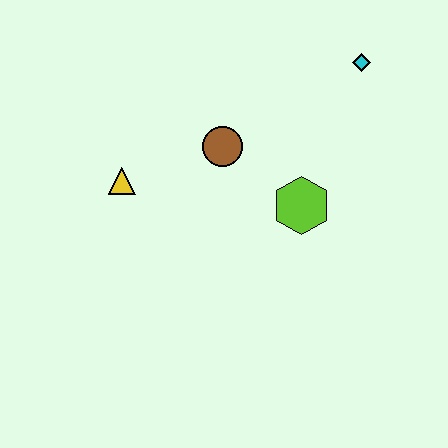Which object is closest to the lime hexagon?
The brown circle is closest to the lime hexagon.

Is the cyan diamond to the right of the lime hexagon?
Yes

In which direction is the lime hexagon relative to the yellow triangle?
The lime hexagon is to the right of the yellow triangle.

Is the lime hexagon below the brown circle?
Yes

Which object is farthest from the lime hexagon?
The yellow triangle is farthest from the lime hexagon.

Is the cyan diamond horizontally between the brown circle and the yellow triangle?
No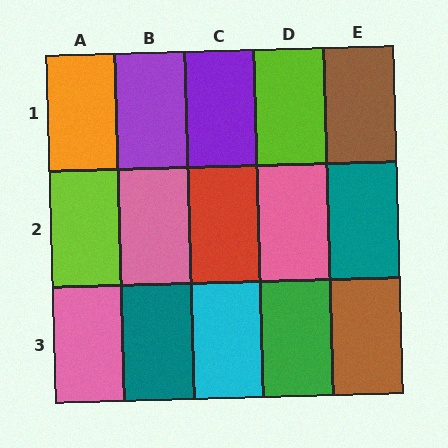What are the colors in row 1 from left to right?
Orange, purple, purple, lime, brown.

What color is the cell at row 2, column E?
Teal.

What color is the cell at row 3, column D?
Green.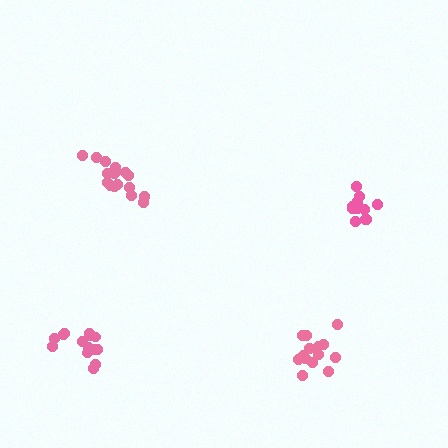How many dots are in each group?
Group 1: 12 dots, Group 2: 14 dots, Group 3: 16 dots, Group 4: 14 dots (56 total).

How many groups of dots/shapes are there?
There are 4 groups.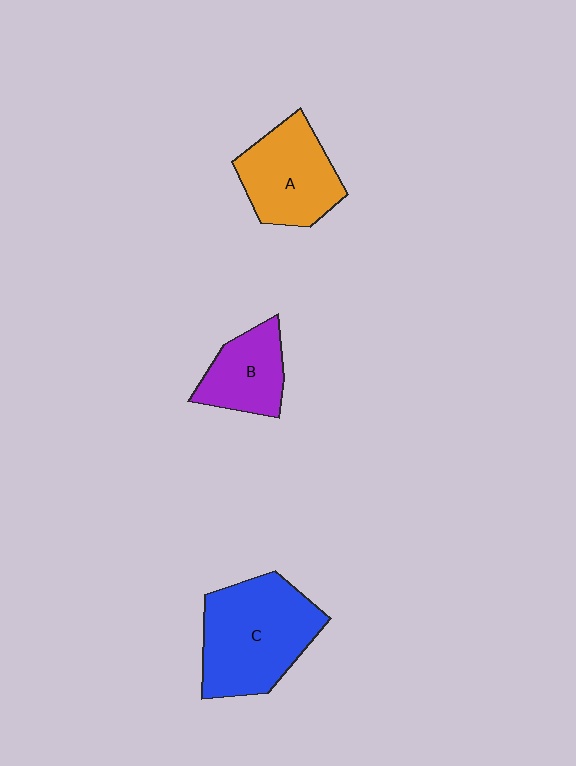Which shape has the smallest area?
Shape B (purple).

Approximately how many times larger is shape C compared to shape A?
Approximately 1.3 times.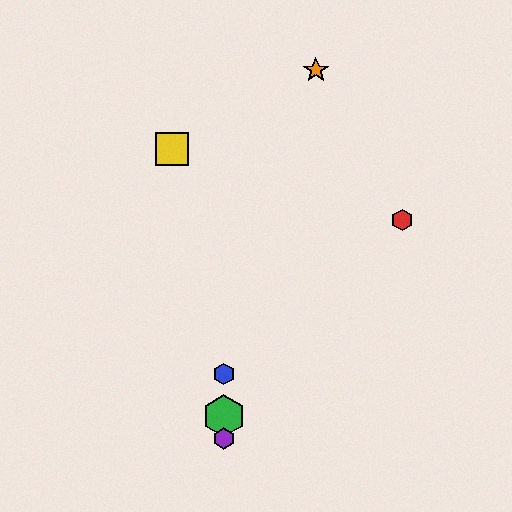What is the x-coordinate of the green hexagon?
The green hexagon is at x≈224.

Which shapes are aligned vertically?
The blue hexagon, the green hexagon, the purple hexagon are aligned vertically.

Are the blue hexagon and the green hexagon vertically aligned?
Yes, both are at x≈224.